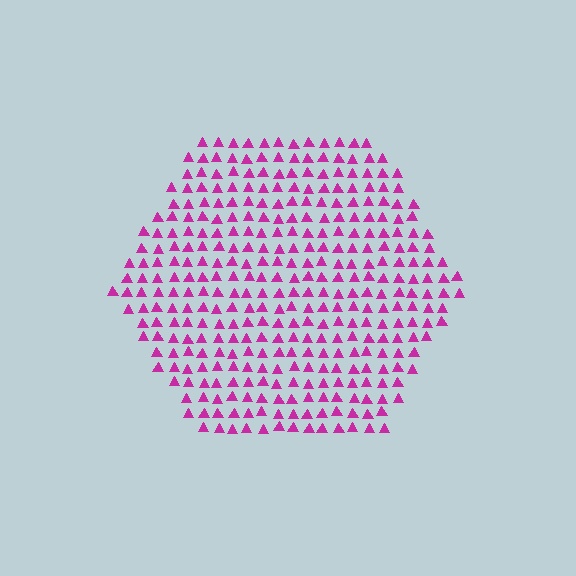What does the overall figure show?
The overall figure shows a hexagon.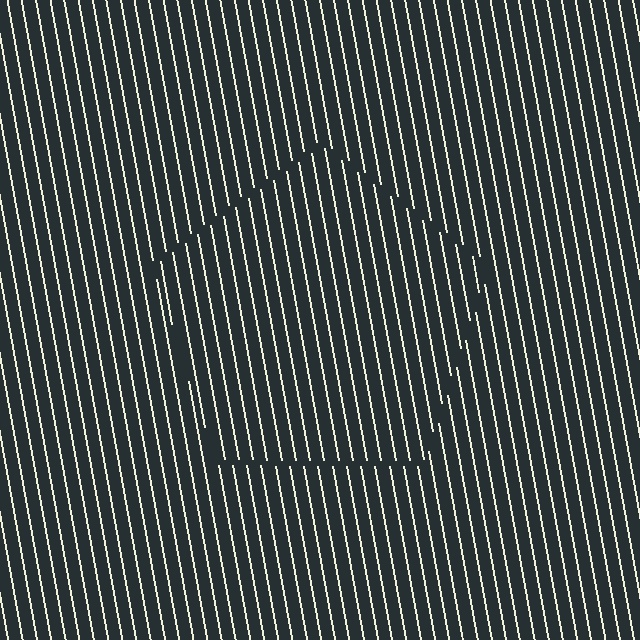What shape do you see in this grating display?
An illusory pentagon. The interior of the shape contains the same grating, shifted by half a period — the contour is defined by the phase discontinuity where line-ends from the inner and outer gratings abut.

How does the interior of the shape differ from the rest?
The interior of the shape contains the same grating, shifted by half a period — the contour is defined by the phase discontinuity where line-ends from the inner and outer gratings abut.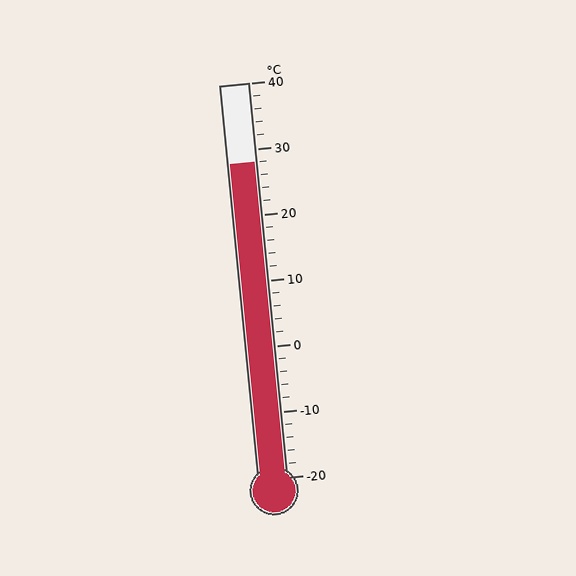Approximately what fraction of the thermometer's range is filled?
The thermometer is filled to approximately 80% of its range.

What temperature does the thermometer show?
The thermometer shows approximately 28°C.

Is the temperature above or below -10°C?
The temperature is above -10°C.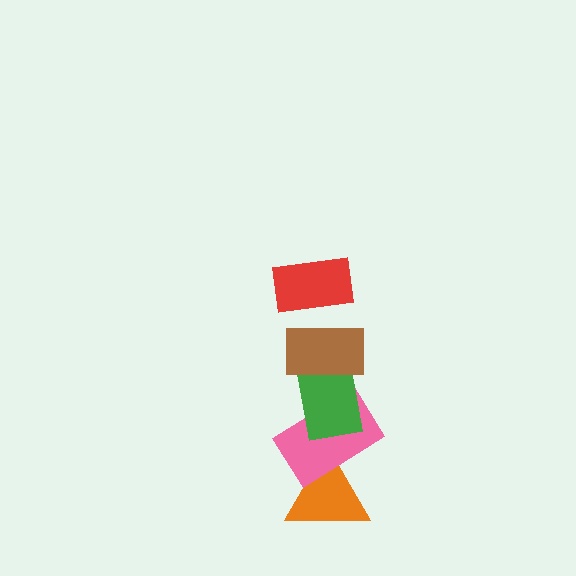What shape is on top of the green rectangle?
The brown rectangle is on top of the green rectangle.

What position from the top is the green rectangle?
The green rectangle is 3rd from the top.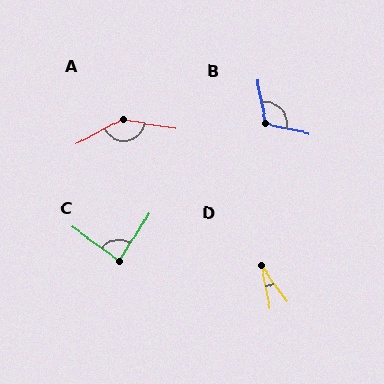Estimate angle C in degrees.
Approximately 87 degrees.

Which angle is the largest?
A, at approximately 143 degrees.